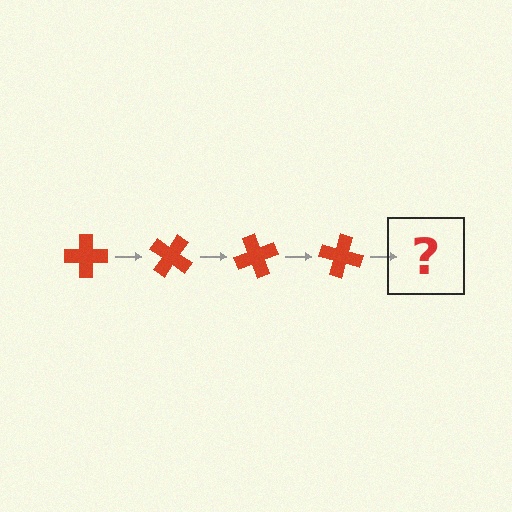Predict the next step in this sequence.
The next step is a red cross rotated 140 degrees.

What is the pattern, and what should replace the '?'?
The pattern is that the cross rotates 35 degrees each step. The '?' should be a red cross rotated 140 degrees.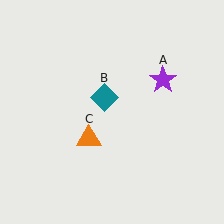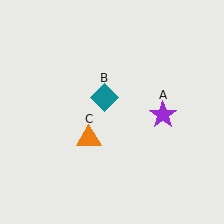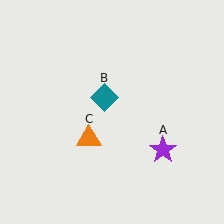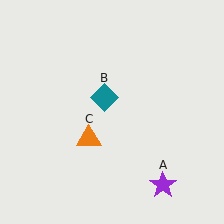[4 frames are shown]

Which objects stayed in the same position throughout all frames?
Teal diamond (object B) and orange triangle (object C) remained stationary.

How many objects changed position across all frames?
1 object changed position: purple star (object A).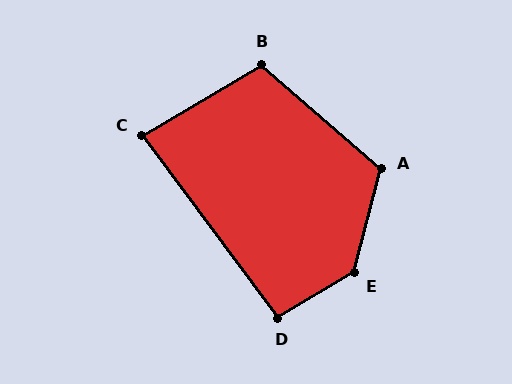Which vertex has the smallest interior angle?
C, at approximately 84 degrees.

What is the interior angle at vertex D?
Approximately 96 degrees (obtuse).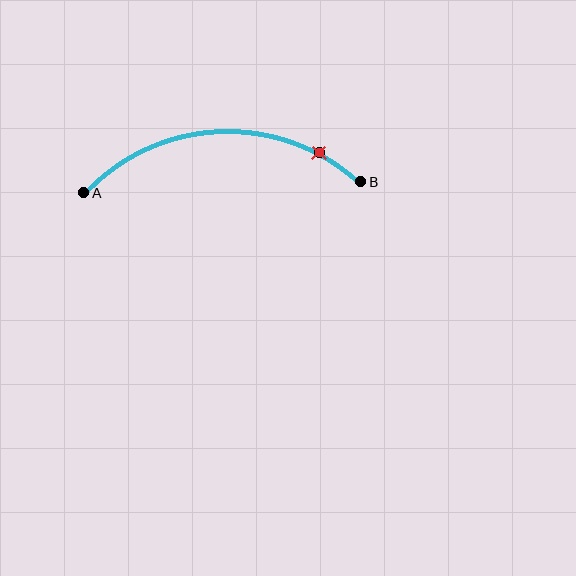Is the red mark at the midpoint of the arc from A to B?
No. The red mark lies on the arc but is closer to endpoint B. The arc midpoint would be at the point on the curve equidistant along the arc from both A and B.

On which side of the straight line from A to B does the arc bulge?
The arc bulges above the straight line connecting A and B.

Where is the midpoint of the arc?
The arc midpoint is the point on the curve farthest from the straight line joining A and B. It sits above that line.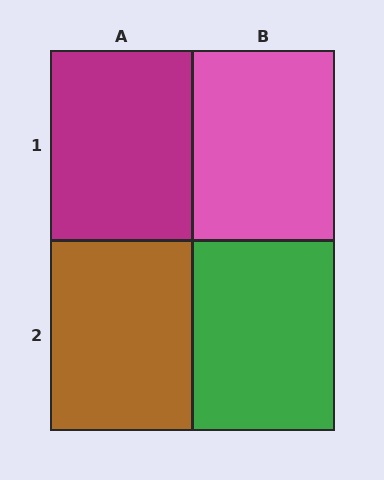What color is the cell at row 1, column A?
Magenta.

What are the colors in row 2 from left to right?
Brown, green.